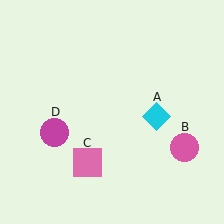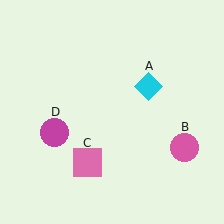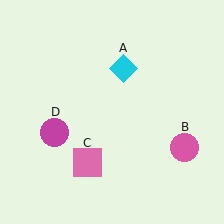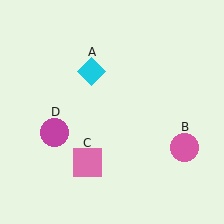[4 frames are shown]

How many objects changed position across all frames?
1 object changed position: cyan diamond (object A).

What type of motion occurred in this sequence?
The cyan diamond (object A) rotated counterclockwise around the center of the scene.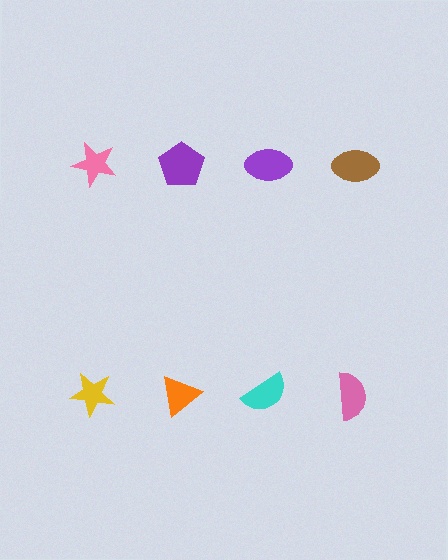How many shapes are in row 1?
4 shapes.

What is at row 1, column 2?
A purple pentagon.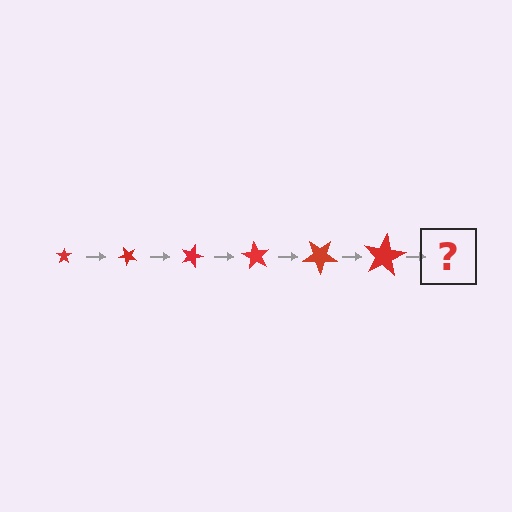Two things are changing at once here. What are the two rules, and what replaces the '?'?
The two rules are that the star grows larger each step and it rotates 45 degrees each step. The '?' should be a star, larger than the previous one and rotated 270 degrees from the start.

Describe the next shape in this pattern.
It should be a star, larger than the previous one and rotated 270 degrees from the start.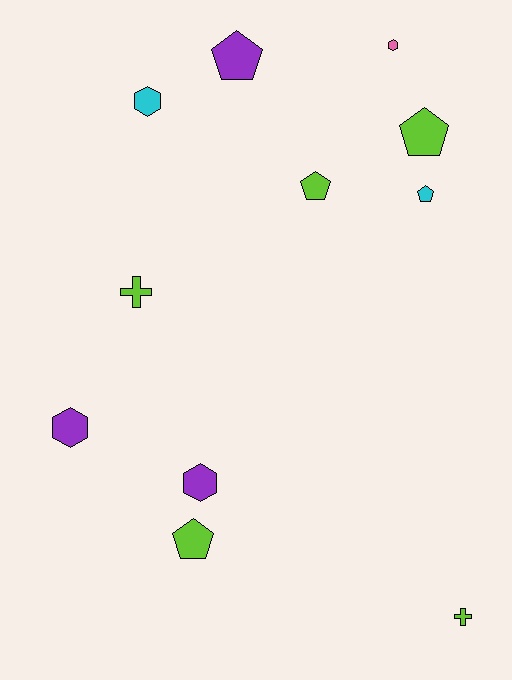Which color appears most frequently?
Lime, with 5 objects.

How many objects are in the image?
There are 11 objects.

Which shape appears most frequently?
Pentagon, with 5 objects.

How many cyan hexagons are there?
There is 1 cyan hexagon.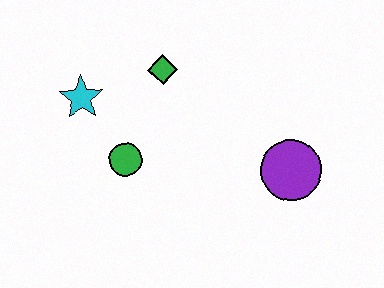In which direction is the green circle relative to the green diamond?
The green circle is below the green diamond.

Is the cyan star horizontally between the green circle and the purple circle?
No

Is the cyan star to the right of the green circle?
No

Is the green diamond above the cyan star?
Yes